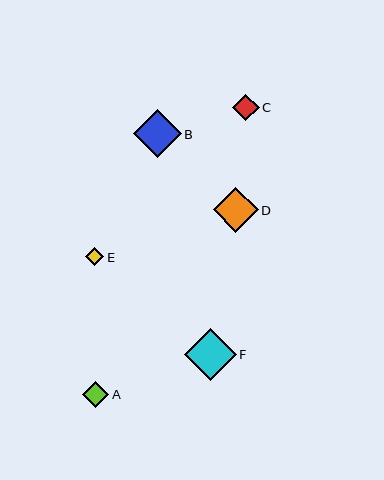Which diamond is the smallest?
Diamond E is the smallest with a size of approximately 18 pixels.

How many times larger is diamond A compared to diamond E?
Diamond A is approximately 1.5 times the size of diamond E.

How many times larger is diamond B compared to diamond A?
Diamond B is approximately 1.8 times the size of diamond A.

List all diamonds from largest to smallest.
From largest to smallest: F, B, D, C, A, E.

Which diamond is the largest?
Diamond F is the largest with a size of approximately 52 pixels.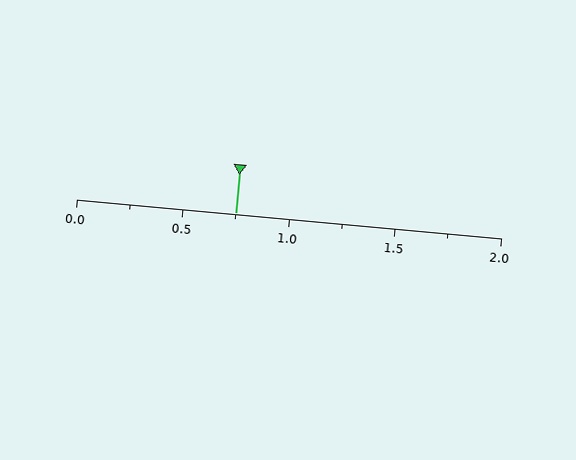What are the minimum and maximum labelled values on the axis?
The axis runs from 0.0 to 2.0.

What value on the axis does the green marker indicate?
The marker indicates approximately 0.75.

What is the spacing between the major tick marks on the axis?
The major ticks are spaced 0.5 apart.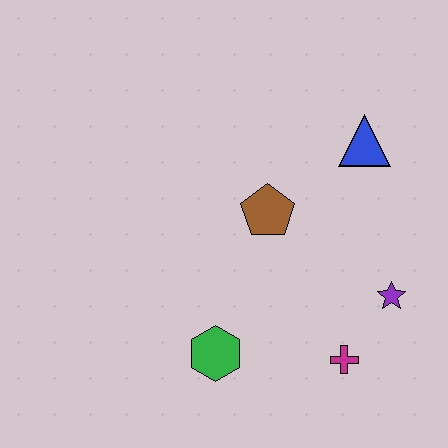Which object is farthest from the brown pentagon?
The magenta cross is farthest from the brown pentagon.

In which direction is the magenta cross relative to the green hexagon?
The magenta cross is to the right of the green hexagon.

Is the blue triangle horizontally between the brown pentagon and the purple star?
Yes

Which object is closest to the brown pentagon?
The blue triangle is closest to the brown pentagon.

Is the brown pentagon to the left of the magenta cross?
Yes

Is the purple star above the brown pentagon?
No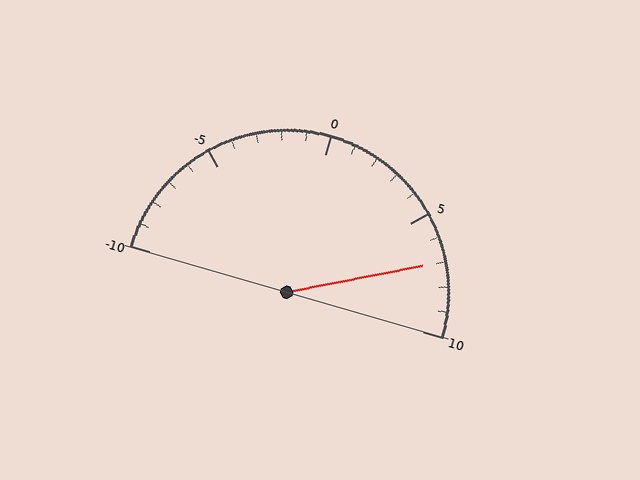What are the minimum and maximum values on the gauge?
The gauge ranges from -10 to 10.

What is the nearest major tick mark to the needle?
The nearest major tick mark is 5.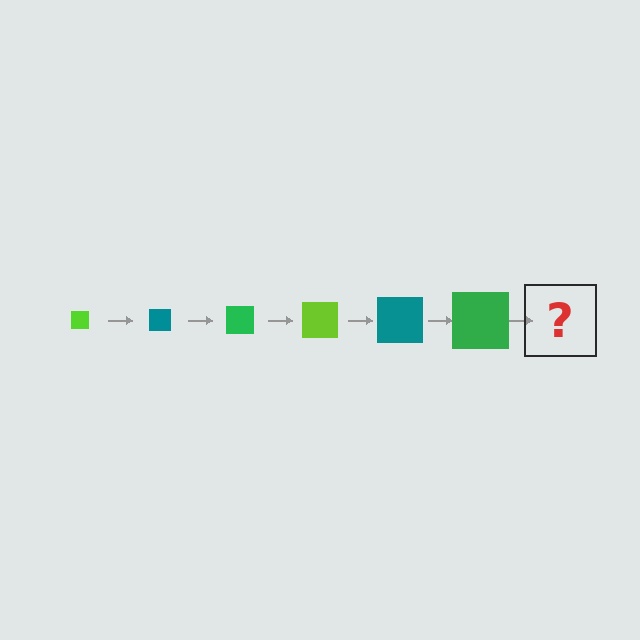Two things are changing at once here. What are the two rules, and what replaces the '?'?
The two rules are that the square grows larger each step and the color cycles through lime, teal, and green. The '?' should be a lime square, larger than the previous one.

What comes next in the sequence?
The next element should be a lime square, larger than the previous one.